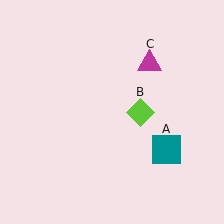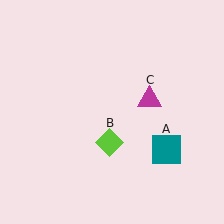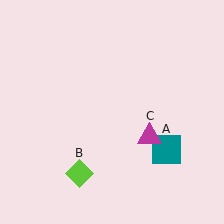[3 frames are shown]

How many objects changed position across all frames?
2 objects changed position: lime diamond (object B), magenta triangle (object C).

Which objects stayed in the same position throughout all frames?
Teal square (object A) remained stationary.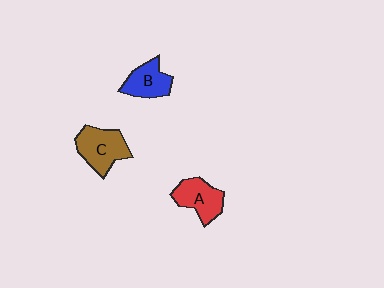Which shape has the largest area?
Shape C (brown).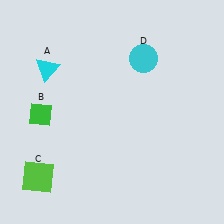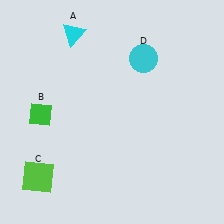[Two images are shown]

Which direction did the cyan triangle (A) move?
The cyan triangle (A) moved up.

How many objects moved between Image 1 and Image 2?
1 object moved between the two images.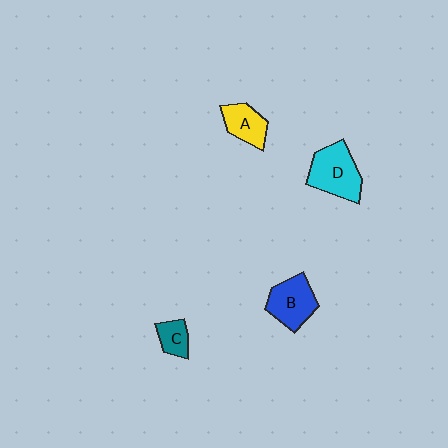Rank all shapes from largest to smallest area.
From largest to smallest: D (cyan), B (blue), A (yellow), C (teal).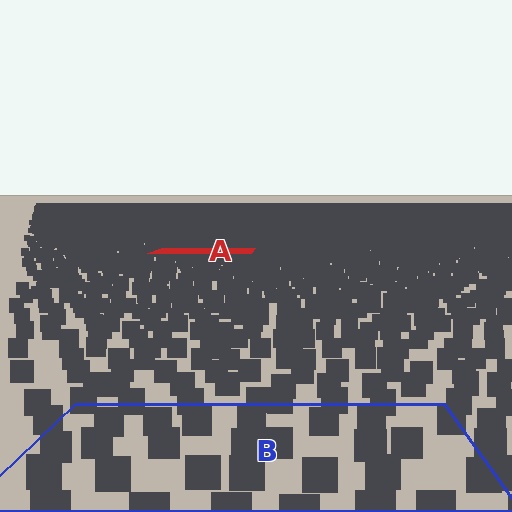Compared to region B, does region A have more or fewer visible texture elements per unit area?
Region A has more texture elements per unit area — they are packed more densely because it is farther away.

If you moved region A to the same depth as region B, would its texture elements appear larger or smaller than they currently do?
They would appear larger. At a closer depth, the same texture elements are projected at a bigger on-screen size.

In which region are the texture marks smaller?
The texture marks are smaller in region A, because it is farther away.